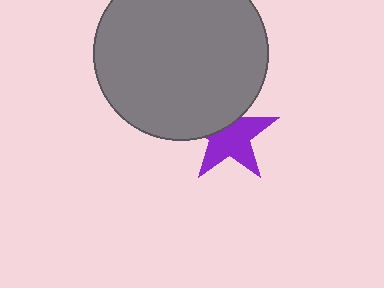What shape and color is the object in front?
The object in front is a gray circle.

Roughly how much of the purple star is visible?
Most of it is visible (roughly 65%).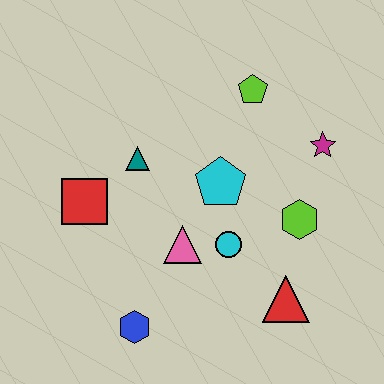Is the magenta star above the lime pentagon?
No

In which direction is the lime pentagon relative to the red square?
The lime pentagon is to the right of the red square.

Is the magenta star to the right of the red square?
Yes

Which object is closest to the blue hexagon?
The pink triangle is closest to the blue hexagon.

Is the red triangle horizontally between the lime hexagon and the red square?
Yes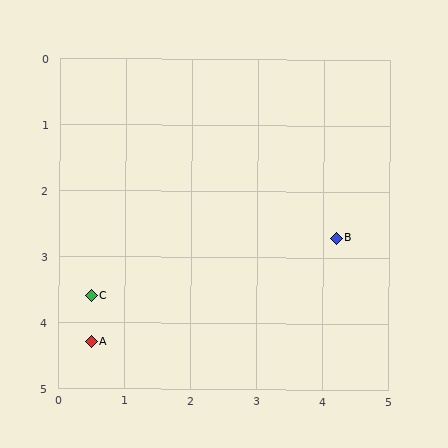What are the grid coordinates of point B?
Point B is at approximately (4.2, 2.7).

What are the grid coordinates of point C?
Point C is at approximately (0.5, 3.6).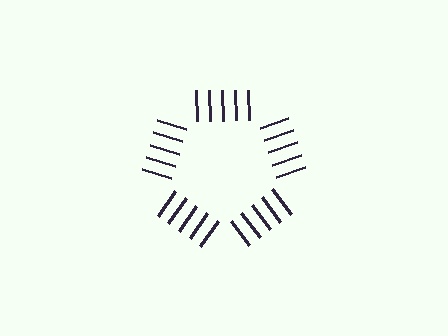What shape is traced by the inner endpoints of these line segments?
An illusory pentagon — the line segments terminate on its edges but no continuous stroke is drawn.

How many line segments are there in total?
25 — 5 along each of the 5 edges.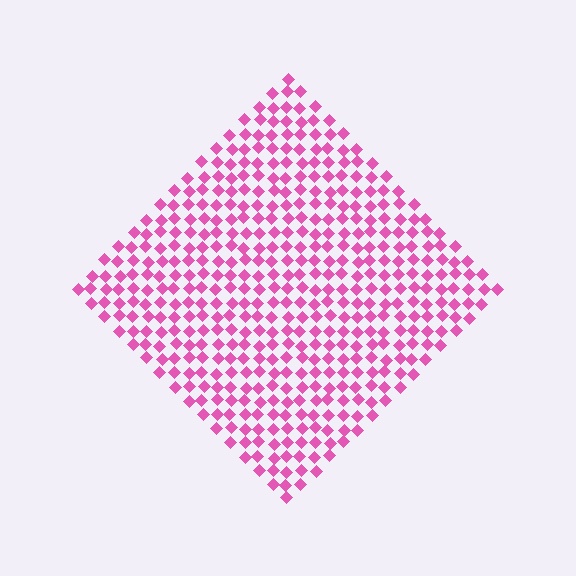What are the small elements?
The small elements are diamonds.